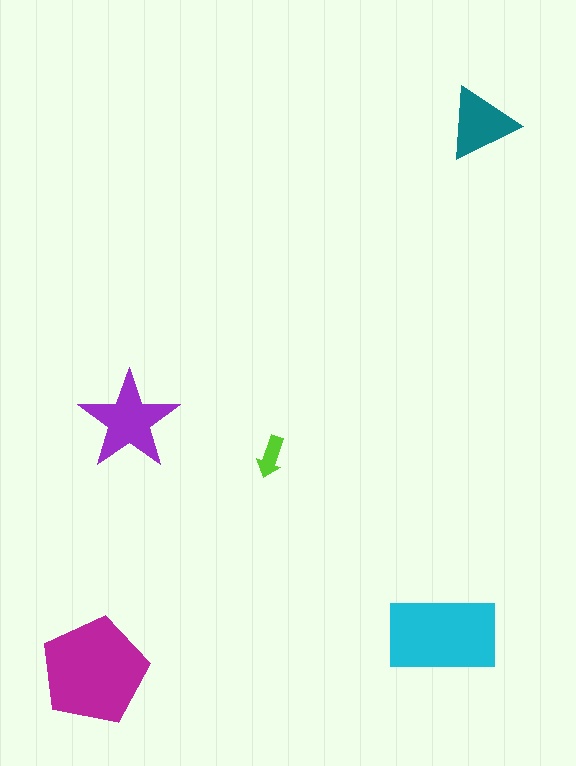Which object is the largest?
The magenta pentagon.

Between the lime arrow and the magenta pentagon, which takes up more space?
The magenta pentagon.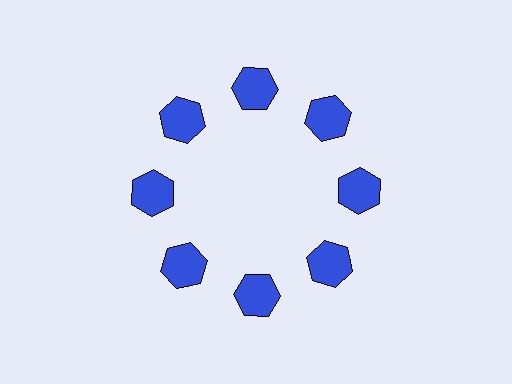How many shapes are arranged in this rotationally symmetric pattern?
There are 8 shapes, arranged in 8 groups of 1.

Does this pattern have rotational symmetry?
Yes, this pattern has 8-fold rotational symmetry. It looks the same after rotating 45 degrees around the center.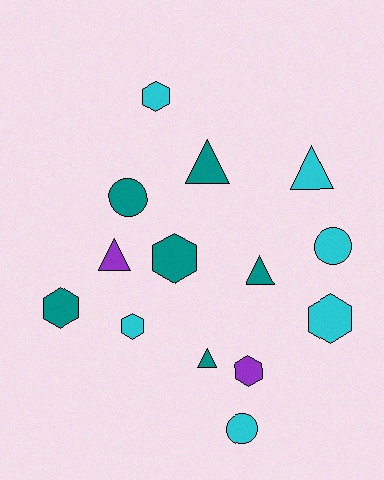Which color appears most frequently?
Teal, with 6 objects.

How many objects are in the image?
There are 14 objects.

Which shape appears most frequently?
Hexagon, with 6 objects.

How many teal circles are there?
There is 1 teal circle.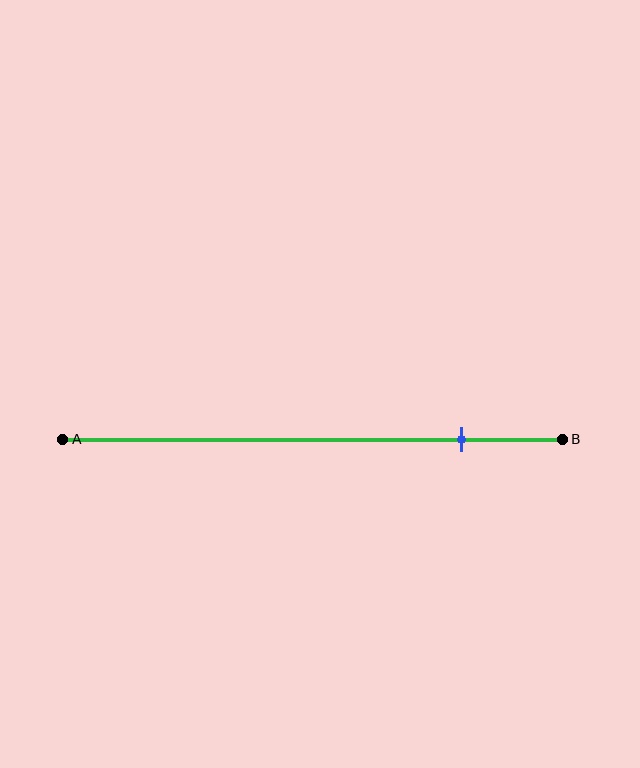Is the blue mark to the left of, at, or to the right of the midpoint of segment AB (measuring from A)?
The blue mark is to the right of the midpoint of segment AB.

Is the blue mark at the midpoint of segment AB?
No, the mark is at about 80% from A, not at the 50% midpoint.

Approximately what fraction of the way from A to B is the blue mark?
The blue mark is approximately 80% of the way from A to B.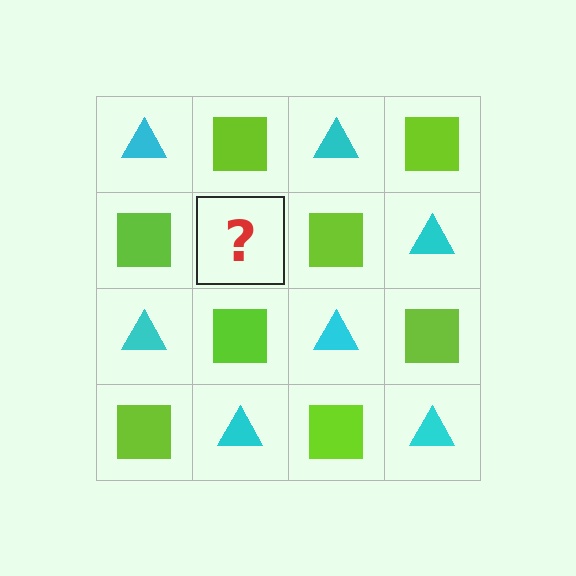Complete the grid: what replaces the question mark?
The question mark should be replaced with a cyan triangle.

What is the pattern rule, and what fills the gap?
The rule is that it alternates cyan triangle and lime square in a checkerboard pattern. The gap should be filled with a cyan triangle.